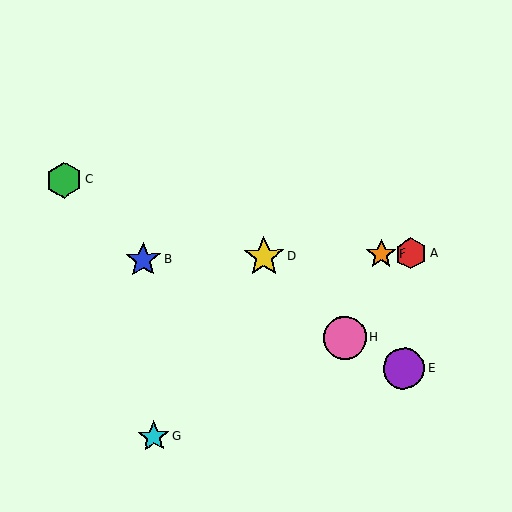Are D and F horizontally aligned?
Yes, both are at y≈257.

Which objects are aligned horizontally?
Objects A, B, D, F are aligned horizontally.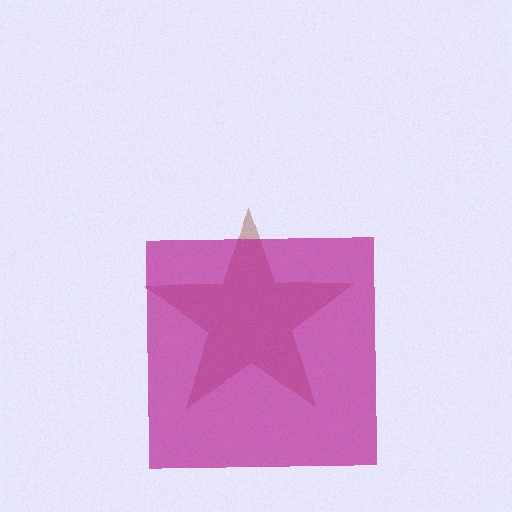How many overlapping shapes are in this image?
There are 2 overlapping shapes in the image.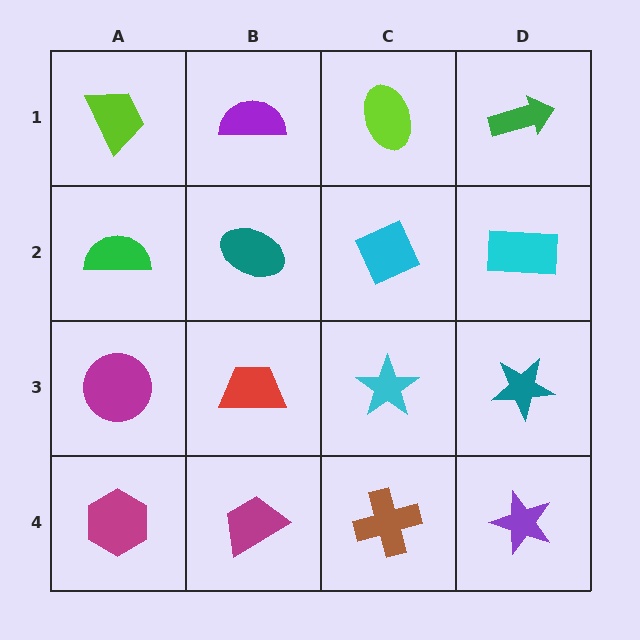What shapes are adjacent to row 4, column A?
A magenta circle (row 3, column A), a magenta trapezoid (row 4, column B).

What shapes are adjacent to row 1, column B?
A teal ellipse (row 2, column B), a lime trapezoid (row 1, column A), a lime ellipse (row 1, column C).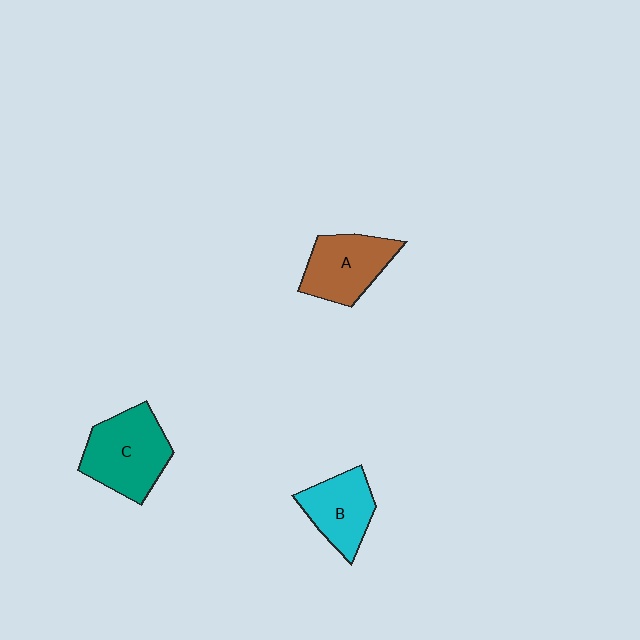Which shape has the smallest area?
Shape B (cyan).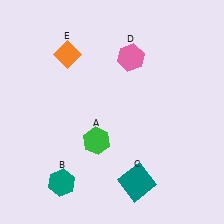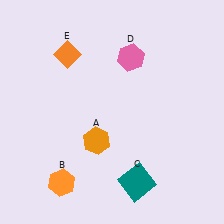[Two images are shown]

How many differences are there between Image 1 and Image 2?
There are 2 differences between the two images.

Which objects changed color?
A changed from green to orange. B changed from teal to orange.